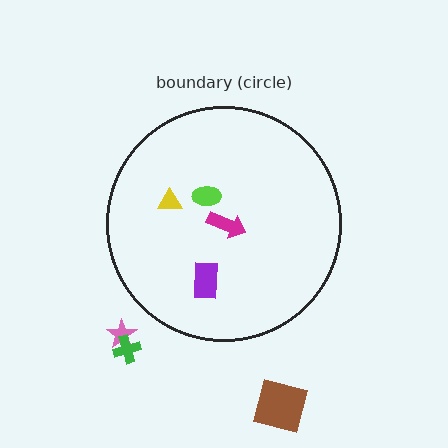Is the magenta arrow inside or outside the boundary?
Inside.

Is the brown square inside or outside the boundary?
Outside.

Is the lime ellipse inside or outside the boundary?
Inside.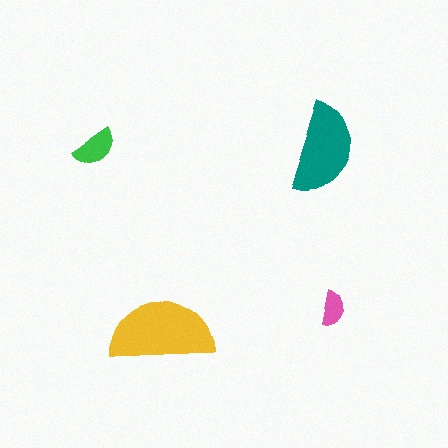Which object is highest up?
The green semicircle is topmost.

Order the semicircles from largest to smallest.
the yellow one, the teal one, the green one, the pink one.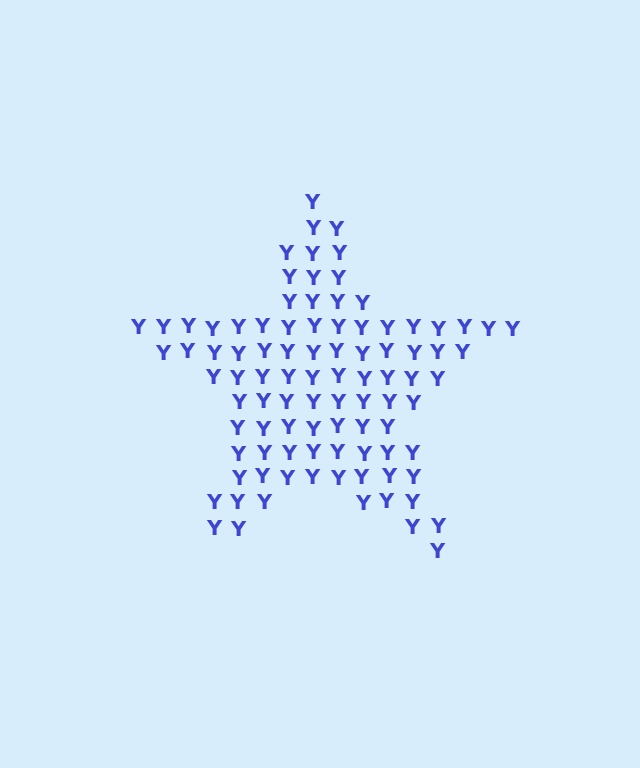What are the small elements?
The small elements are letter Y's.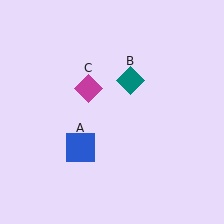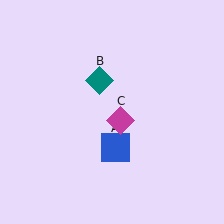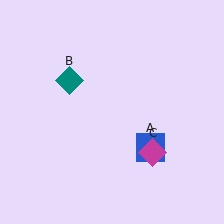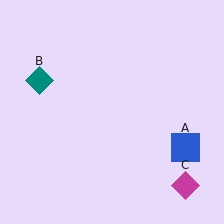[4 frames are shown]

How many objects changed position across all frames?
3 objects changed position: blue square (object A), teal diamond (object B), magenta diamond (object C).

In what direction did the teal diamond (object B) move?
The teal diamond (object B) moved left.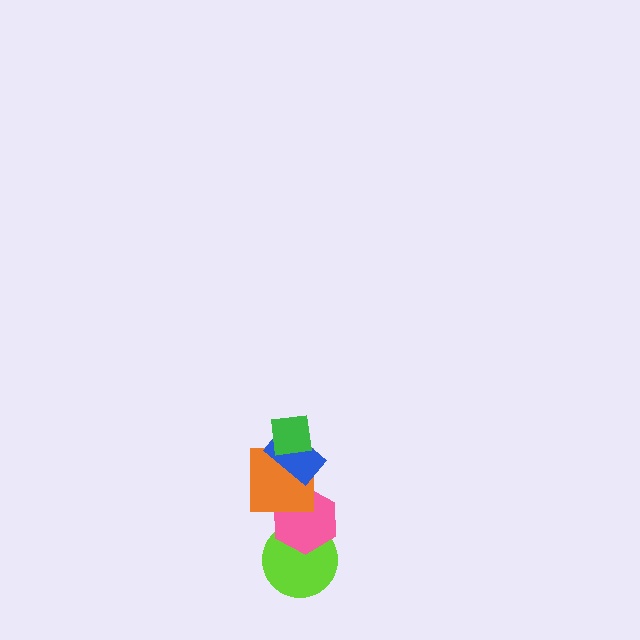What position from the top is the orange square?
The orange square is 3rd from the top.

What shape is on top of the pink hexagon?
The orange square is on top of the pink hexagon.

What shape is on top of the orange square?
The blue rectangle is on top of the orange square.